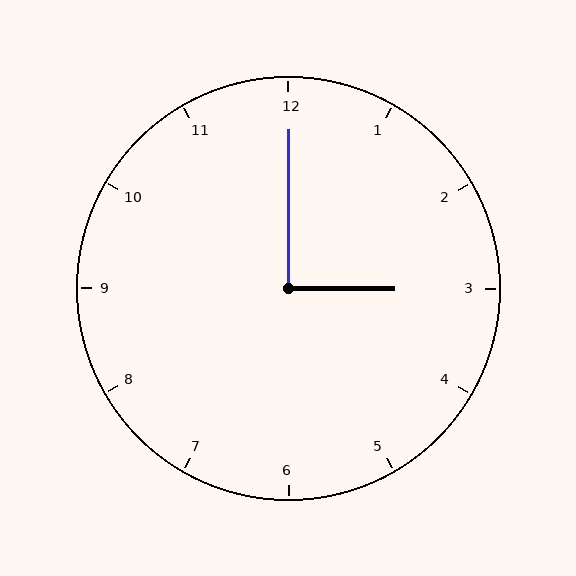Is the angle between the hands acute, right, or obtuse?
It is right.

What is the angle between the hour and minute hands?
Approximately 90 degrees.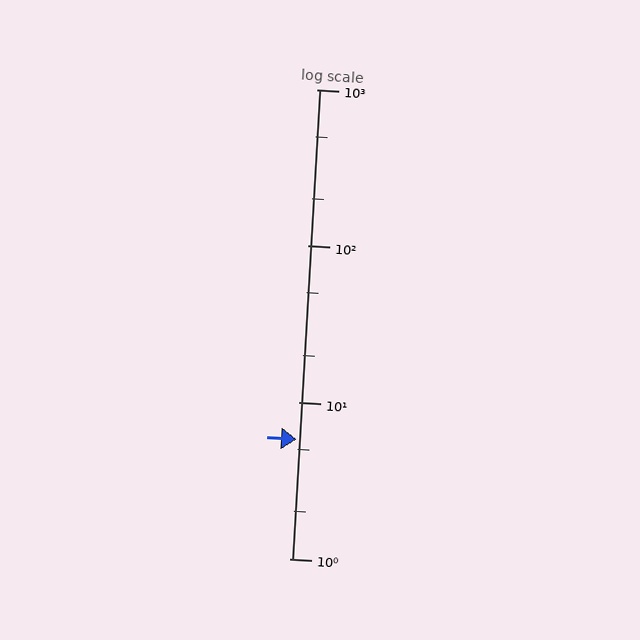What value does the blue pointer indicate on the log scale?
The pointer indicates approximately 5.8.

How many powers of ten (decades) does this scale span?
The scale spans 3 decades, from 1 to 1000.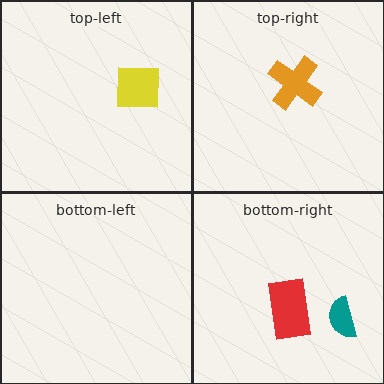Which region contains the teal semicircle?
The bottom-right region.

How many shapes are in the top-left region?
1.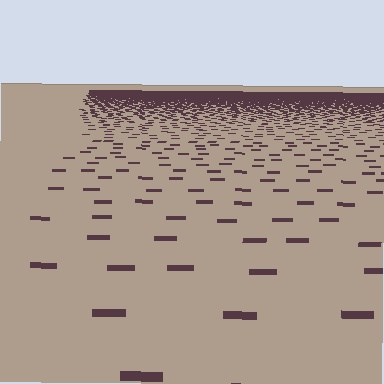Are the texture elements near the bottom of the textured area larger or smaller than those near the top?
Larger. Near the bottom, elements are closer to the viewer and appear at a bigger on-screen size.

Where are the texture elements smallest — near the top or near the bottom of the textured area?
Near the top.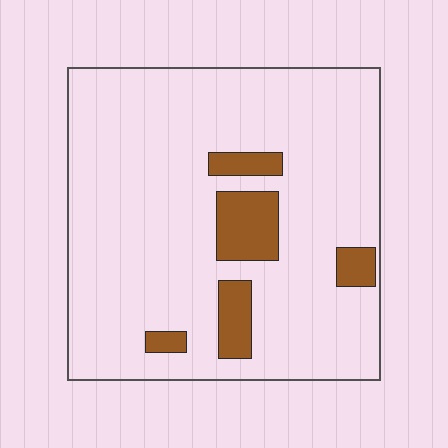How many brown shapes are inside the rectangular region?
5.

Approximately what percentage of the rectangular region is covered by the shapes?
Approximately 10%.